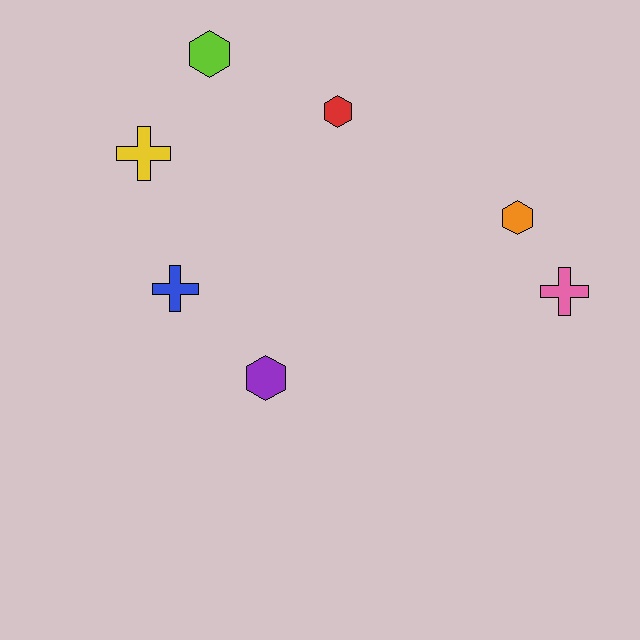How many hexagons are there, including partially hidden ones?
There are 4 hexagons.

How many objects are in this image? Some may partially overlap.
There are 7 objects.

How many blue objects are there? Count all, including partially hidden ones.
There is 1 blue object.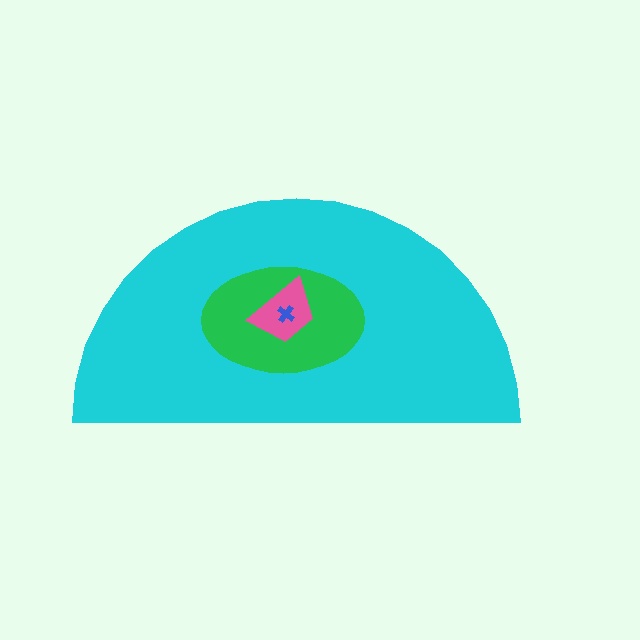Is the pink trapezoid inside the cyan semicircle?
Yes.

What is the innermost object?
The blue cross.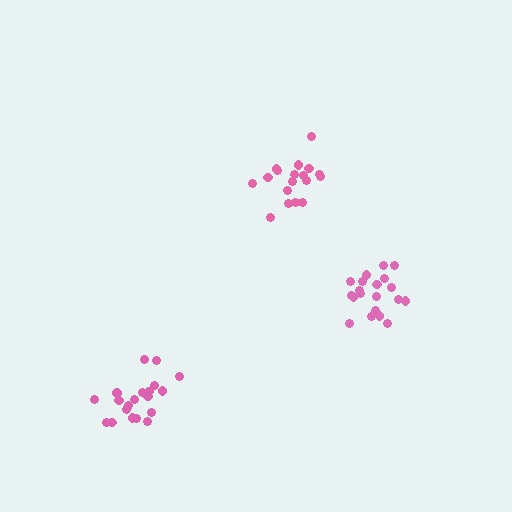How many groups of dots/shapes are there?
There are 3 groups.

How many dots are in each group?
Group 1: 20 dots, Group 2: 21 dots, Group 3: 18 dots (59 total).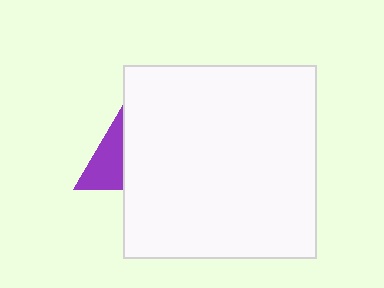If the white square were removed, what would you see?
You would see the complete purple triangle.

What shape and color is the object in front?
The object in front is a white square.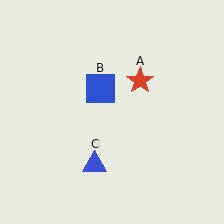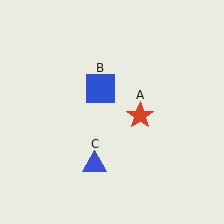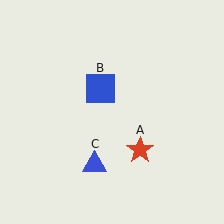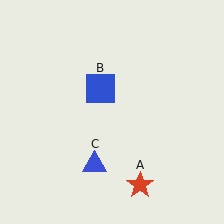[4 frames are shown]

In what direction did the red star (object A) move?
The red star (object A) moved down.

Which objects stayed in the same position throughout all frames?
Blue square (object B) and blue triangle (object C) remained stationary.